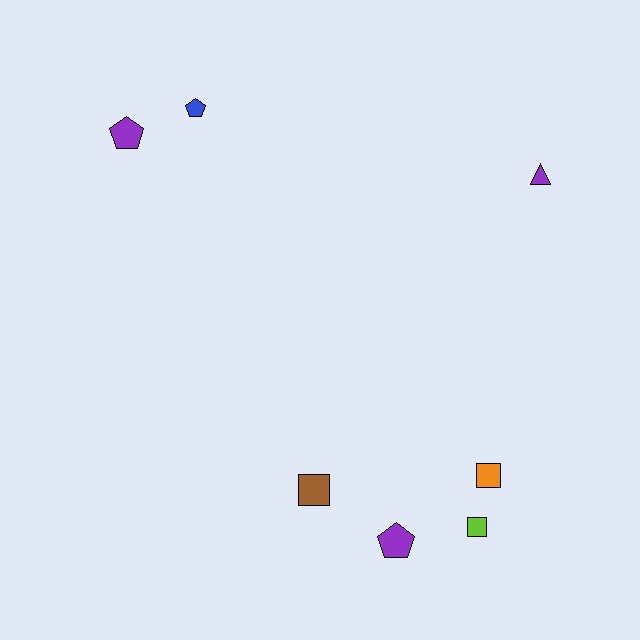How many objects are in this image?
There are 7 objects.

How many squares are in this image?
There are 3 squares.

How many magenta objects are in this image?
There are no magenta objects.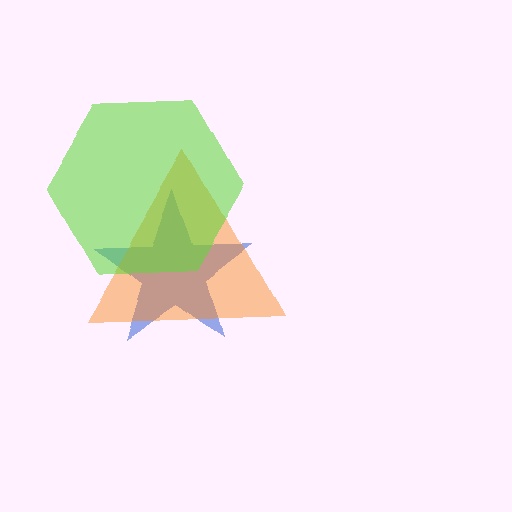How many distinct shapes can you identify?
There are 3 distinct shapes: a blue star, an orange triangle, a lime hexagon.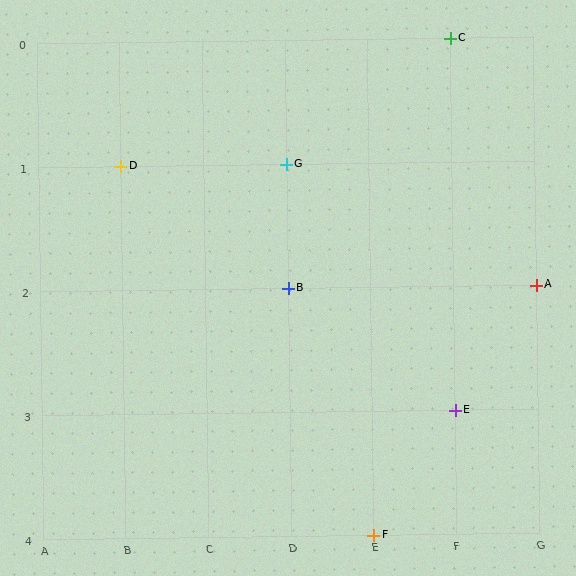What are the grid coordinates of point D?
Point D is at grid coordinates (B, 1).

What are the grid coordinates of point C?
Point C is at grid coordinates (F, 0).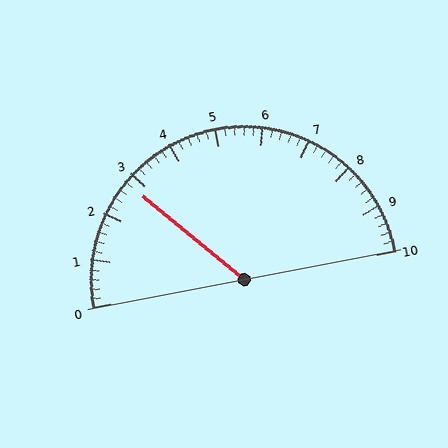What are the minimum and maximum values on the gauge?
The gauge ranges from 0 to 10.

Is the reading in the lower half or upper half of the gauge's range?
The reading is in the lower half of the range (0 to 10).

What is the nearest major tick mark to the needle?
The nearest major tick mark is 3.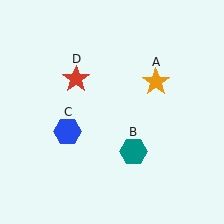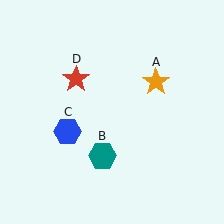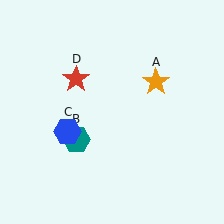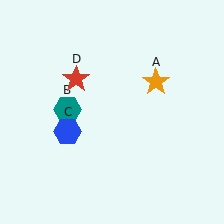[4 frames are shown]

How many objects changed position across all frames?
1 object changed position: teal hexagon (object B).